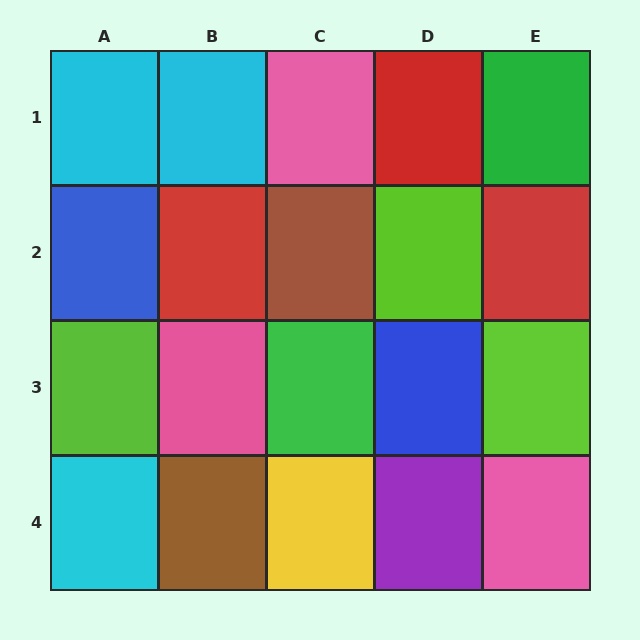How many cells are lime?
3 cells are lime.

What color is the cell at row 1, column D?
Red.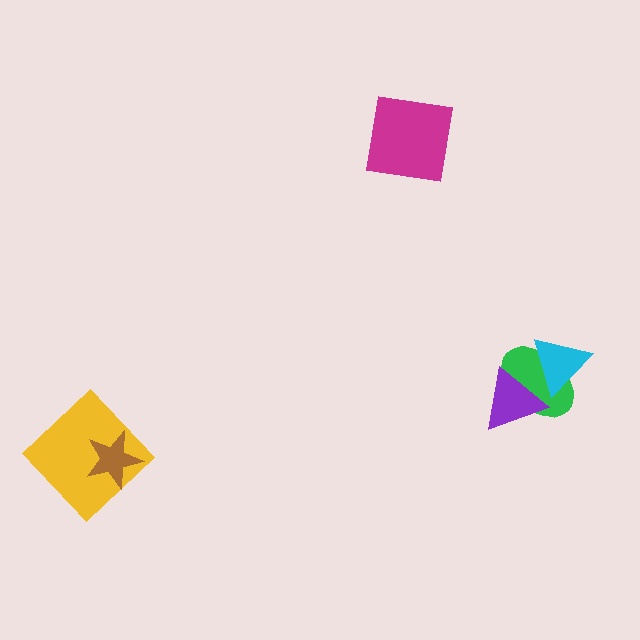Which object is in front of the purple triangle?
The cyan triangle is in front of the purple triangle.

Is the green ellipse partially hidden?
Yes, it is partially covered by another shape.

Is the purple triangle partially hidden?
Yes, it is partially covered by another shape.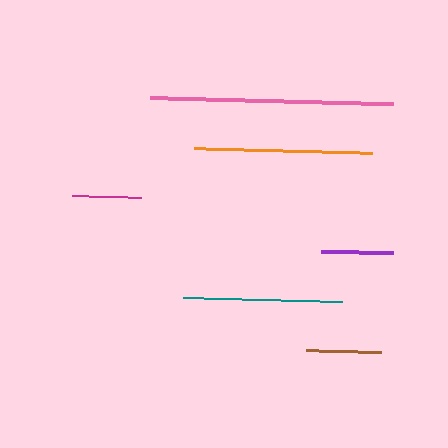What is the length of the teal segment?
The teal segment is approximately 160 pixels long.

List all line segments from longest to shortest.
From longest to shortest: pink, orange, teal, brown, purple, magenta.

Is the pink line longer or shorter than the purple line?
The pink line is longer than the purple line.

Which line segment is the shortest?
The magenta line is the shortest at approximately 69 pixels.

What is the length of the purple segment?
The purple segment is approximately 71 pixels long.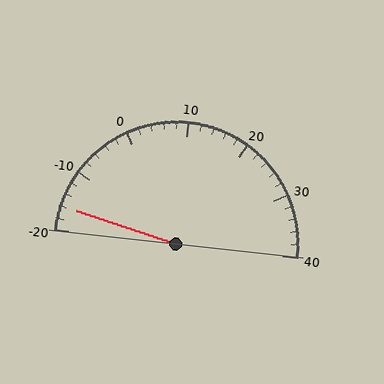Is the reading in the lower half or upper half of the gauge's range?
The reading is in the lower half of the range (-20 to 40).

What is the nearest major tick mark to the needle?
The nearest major tick mark is -20.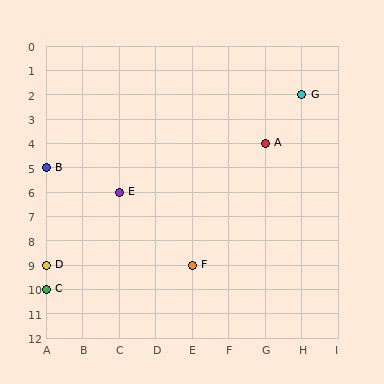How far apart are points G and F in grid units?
Points G and F are 3 columns and 7 rows apart (about 7.6 grid units diagonally).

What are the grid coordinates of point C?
Point C is at grid coordinates (A, 10).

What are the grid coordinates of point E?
Point E is at grid coordinates (C, 6).